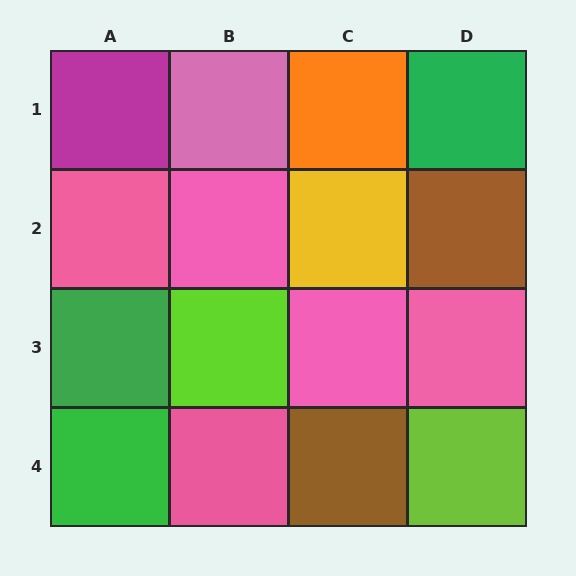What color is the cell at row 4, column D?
Lime.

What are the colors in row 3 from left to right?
Green, lime, pink, pink.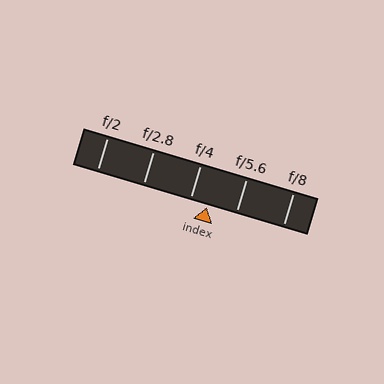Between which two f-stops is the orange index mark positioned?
The index mark is between f/4 and f/5.6.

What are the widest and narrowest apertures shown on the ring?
The widest aperture shown is f/2 and the narrowest is f/8.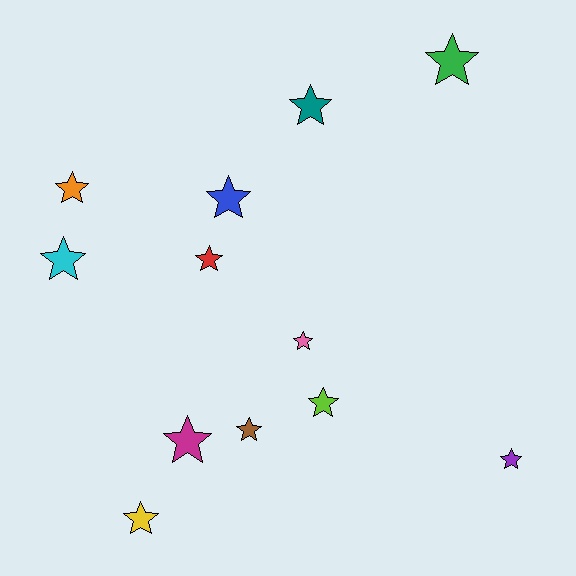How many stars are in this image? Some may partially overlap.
There are 12 stars.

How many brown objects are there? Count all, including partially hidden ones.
There is 1 brown object.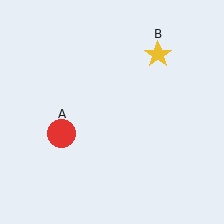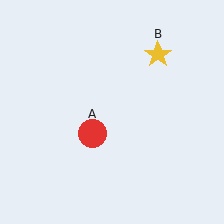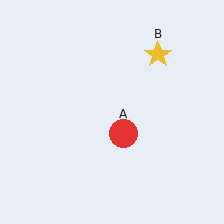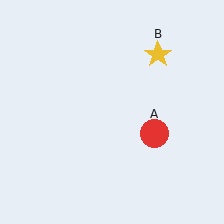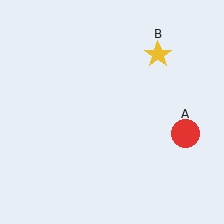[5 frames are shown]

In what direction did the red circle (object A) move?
The red circle (object A) moved right.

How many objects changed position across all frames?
1 object changed position: red circle (object A).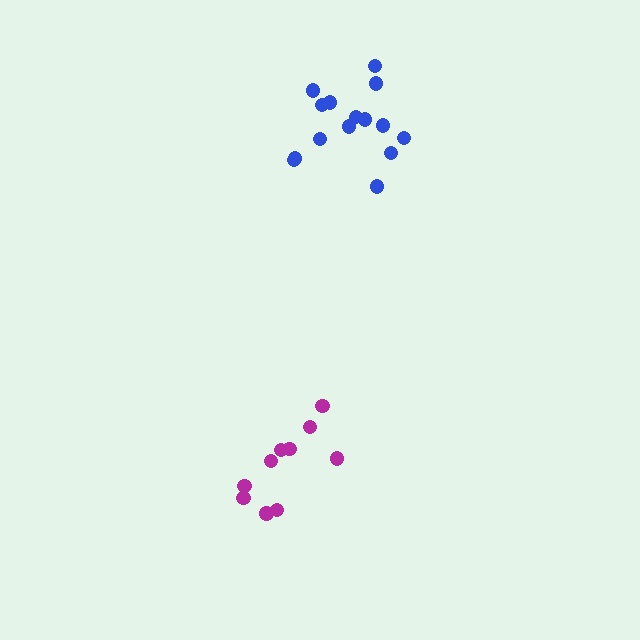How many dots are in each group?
Group 1: 15 dots, Group 2: 10 dots (25 total).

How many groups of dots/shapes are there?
There are 2 groups.